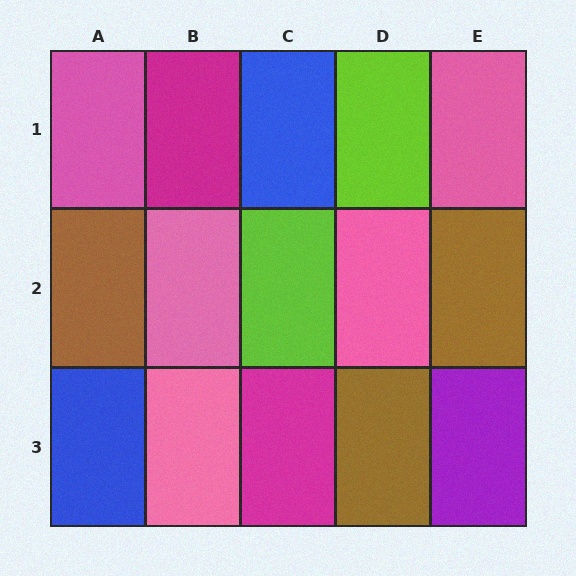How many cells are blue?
2 cells are blue.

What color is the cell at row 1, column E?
Pink.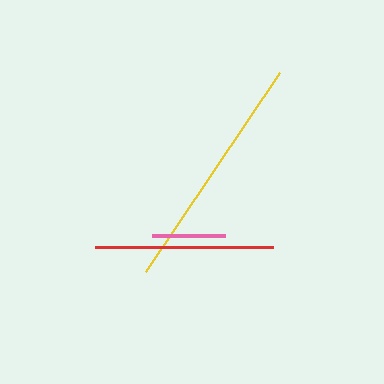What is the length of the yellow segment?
The yellow segment is approximately 240 pixels long.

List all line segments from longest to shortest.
From longest to shortest: yellow, red, pink.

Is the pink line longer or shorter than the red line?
The red line is longer than the pink line.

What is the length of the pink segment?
The pink segment is approximately 73 pixels long.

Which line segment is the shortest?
The pink line is the shortest at approximately 73 pixels.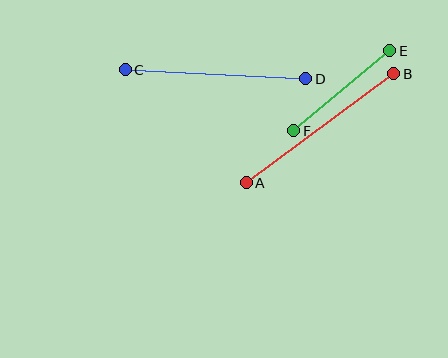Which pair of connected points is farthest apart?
Points A and B are farthest apart.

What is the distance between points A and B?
The distance is approximately 184 pixels.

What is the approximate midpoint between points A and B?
The midpoint is at approximately (320, 128) pixels.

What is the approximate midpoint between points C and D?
The midpoint is at approximately (216, 74) pixels.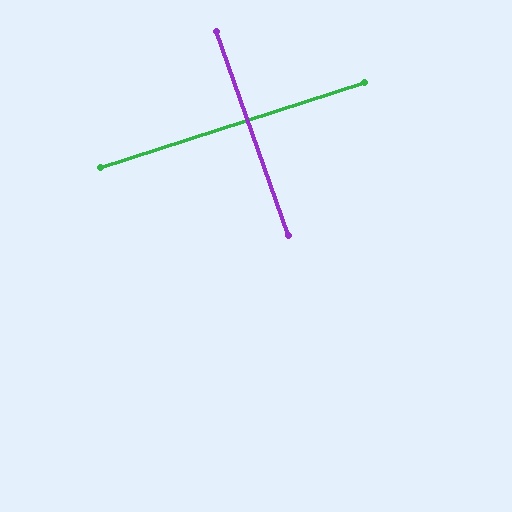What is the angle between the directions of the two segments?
Approximately 88 degrees.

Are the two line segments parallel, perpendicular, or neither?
Perpendicular — they meet at approximately 88°.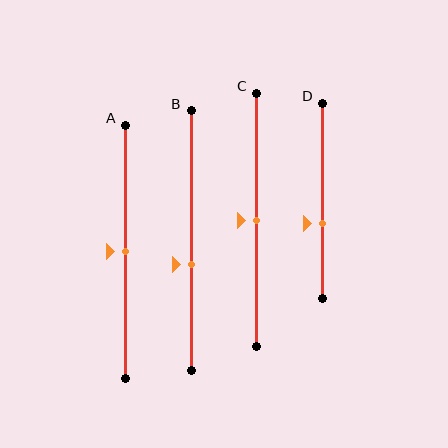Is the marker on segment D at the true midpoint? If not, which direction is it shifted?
No, the marker on segment D is shifted downward by about 12% of the segment length.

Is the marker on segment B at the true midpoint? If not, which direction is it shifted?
No, the marker on segment B is shifted downward by about 9% of the segment length.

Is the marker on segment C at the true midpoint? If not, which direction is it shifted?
Yes, the marker on segment C is at the true midpoint.